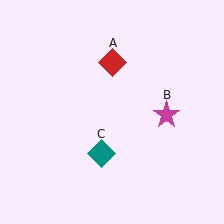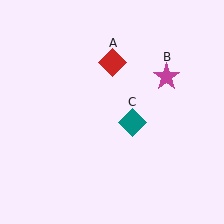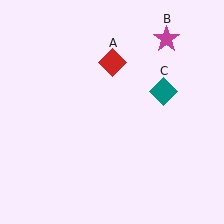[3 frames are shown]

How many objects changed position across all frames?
2 objects changed position: magenta star (object B), teal diamond (object C).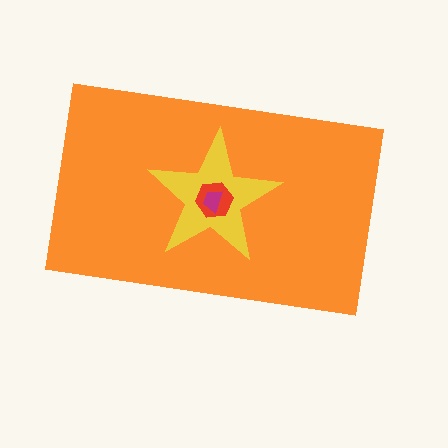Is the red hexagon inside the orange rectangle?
Yes.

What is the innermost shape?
The magenta trapezoid.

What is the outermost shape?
The orange rectangle.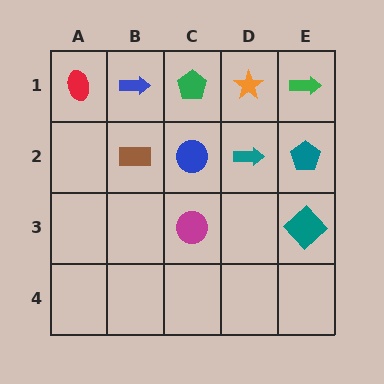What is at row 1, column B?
A blue arrow.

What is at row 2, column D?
A teal arrow.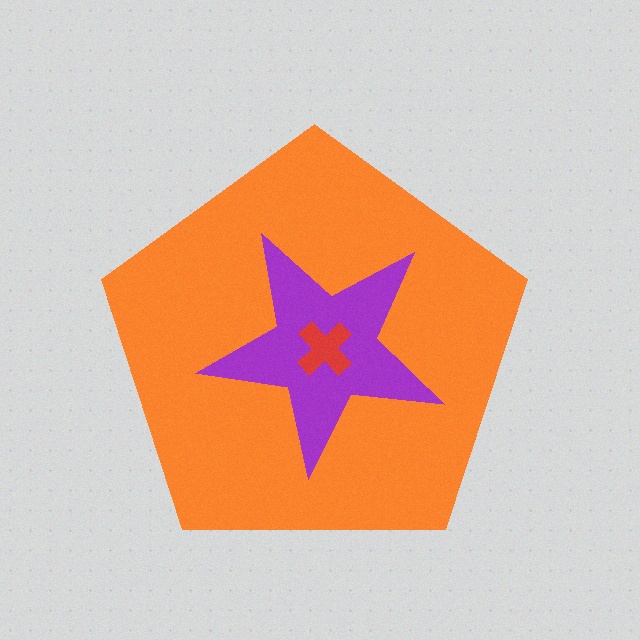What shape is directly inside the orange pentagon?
The purple star.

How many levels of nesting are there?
3.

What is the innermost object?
The red cross.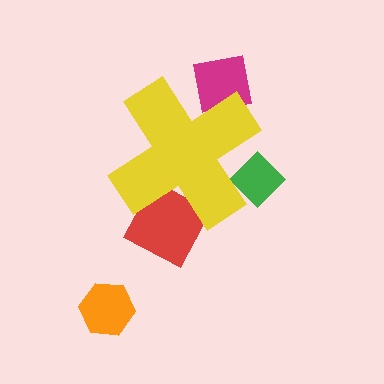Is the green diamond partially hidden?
Yes, the green diamond is partially hidden behind the yellow cross.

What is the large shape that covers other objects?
A yellow cross.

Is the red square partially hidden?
Yes, the red square is partially hidden behind the yellow cross.